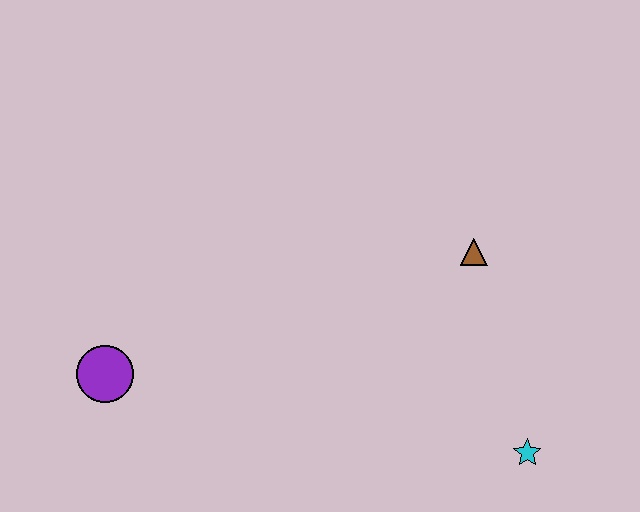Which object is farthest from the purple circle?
The cyan star is farthest from the purple circle.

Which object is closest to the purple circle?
The brown triangle is closest to the purple circle.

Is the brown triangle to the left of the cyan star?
Yes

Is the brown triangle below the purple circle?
No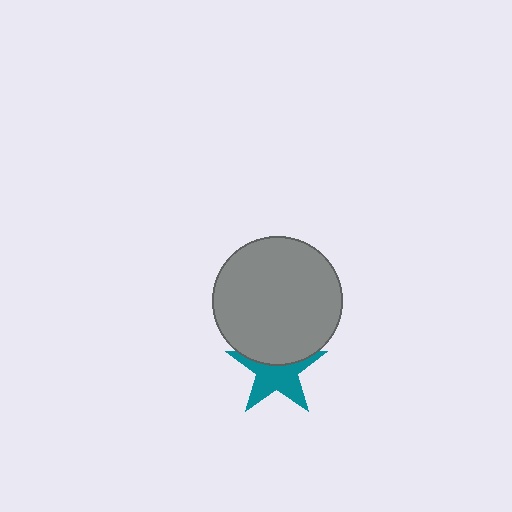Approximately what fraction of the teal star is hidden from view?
Roughly 38% of the teal star is hidden behind the gray circle.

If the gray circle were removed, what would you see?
You would see the complete teal star.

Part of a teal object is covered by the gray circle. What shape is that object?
It is a star.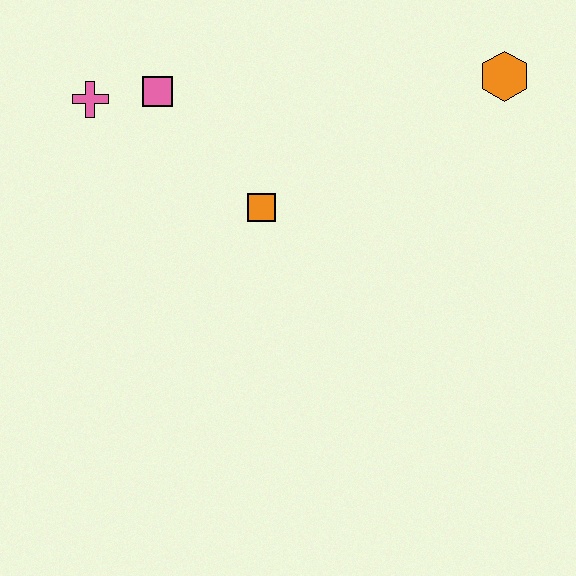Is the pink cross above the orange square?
Yes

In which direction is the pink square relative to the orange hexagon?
The pink square is to the left of the orange hexagon.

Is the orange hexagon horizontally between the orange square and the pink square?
No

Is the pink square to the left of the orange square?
Yes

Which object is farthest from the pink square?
The orange hexagon is farthest from the pink square.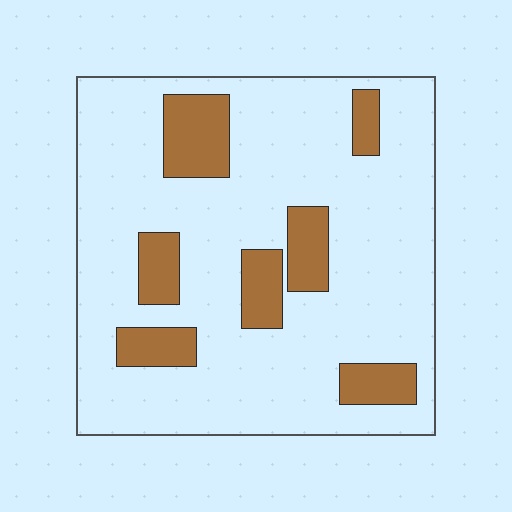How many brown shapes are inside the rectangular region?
7.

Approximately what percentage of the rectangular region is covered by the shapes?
Approximately 20%.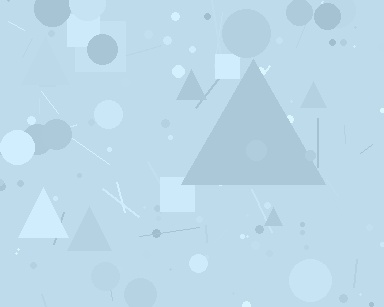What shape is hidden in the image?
A triangle is hidden in the image.